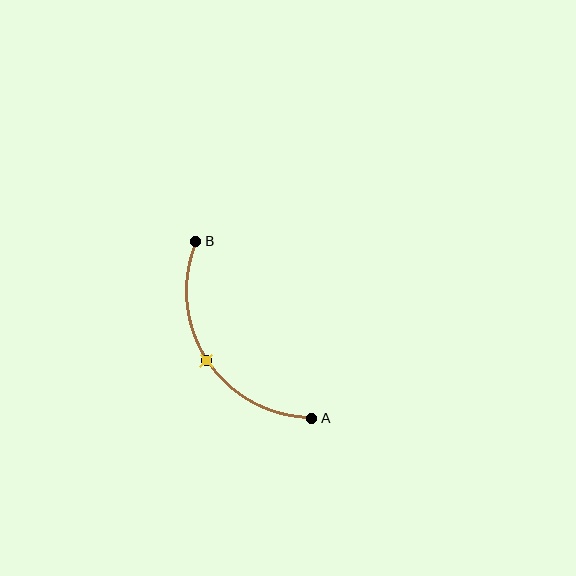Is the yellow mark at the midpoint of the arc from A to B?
Yes. The yellow mark lies on the arc at equal arc-length from both A and B — it is the arc midpoint.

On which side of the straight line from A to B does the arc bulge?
The arc bulges to the left of the straight line connecting A and B.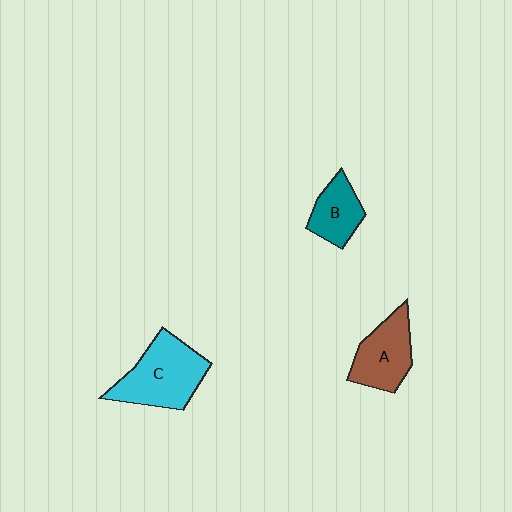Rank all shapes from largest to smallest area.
From largest to smallest: C (cyan), A (brown), B (teal).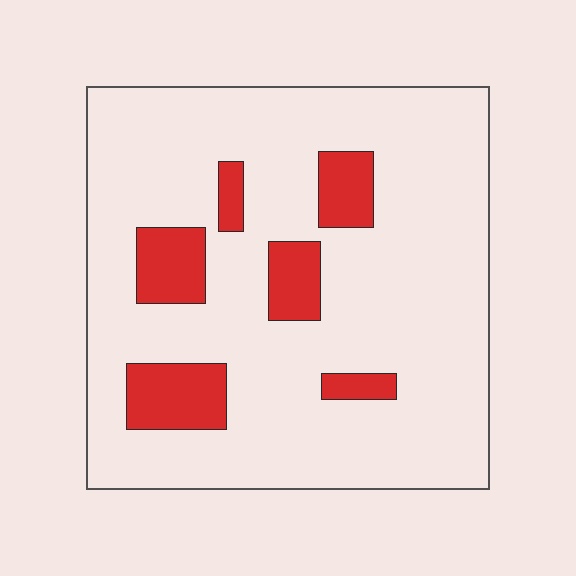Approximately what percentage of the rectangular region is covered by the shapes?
Approximately 15%.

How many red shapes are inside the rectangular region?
6.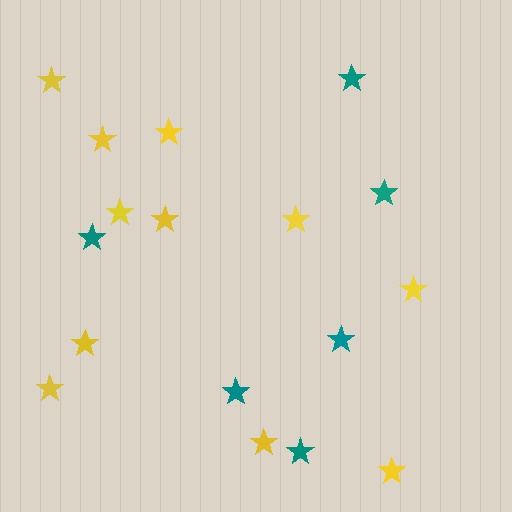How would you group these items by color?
There are 2 groups: one group of yellow stars (11) and one group of teal stars (6).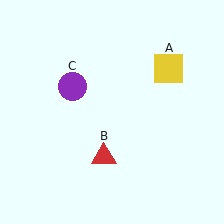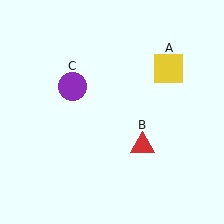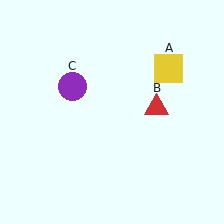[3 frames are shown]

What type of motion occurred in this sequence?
The red triangle (object B) rotated counterclockwise around the center of the scene.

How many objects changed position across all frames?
1 object changed position: red triangle (object B).